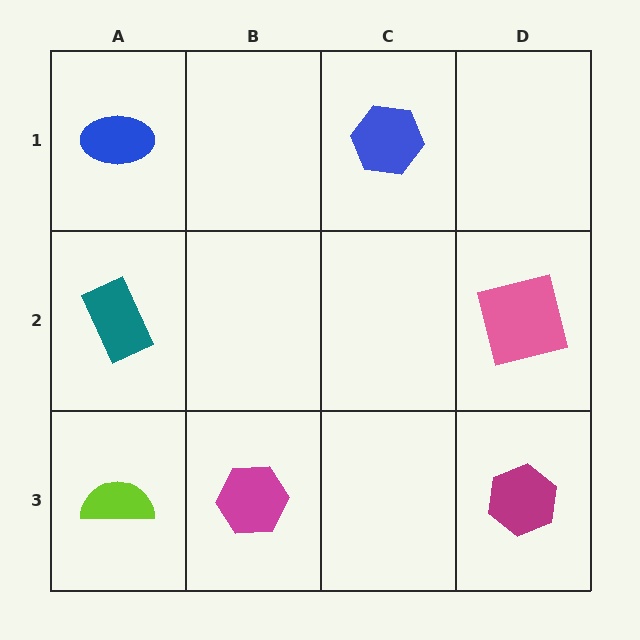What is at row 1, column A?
A blue ellipse.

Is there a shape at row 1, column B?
No, that cell is empty.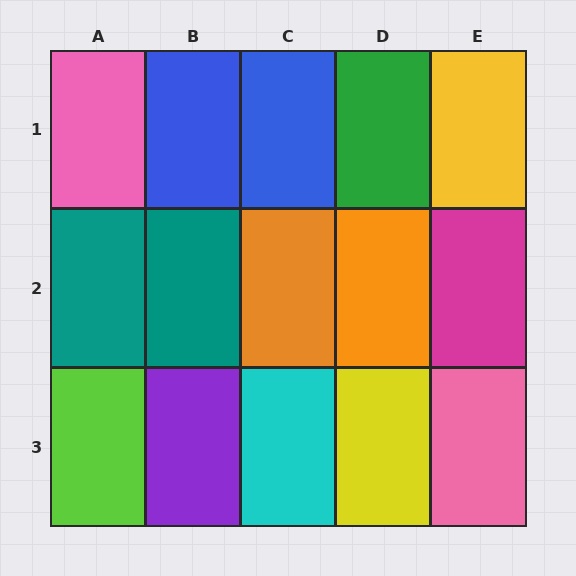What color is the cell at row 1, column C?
Blue.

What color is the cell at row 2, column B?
Teal.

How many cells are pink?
2 cells are pink.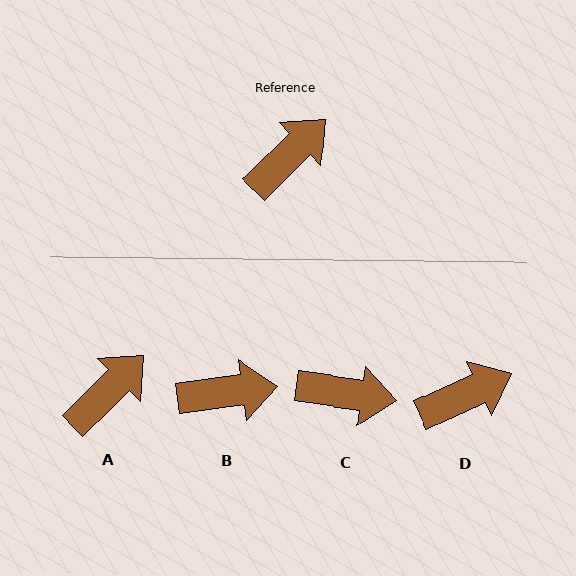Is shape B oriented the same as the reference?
No, it is off by about 37 degrees.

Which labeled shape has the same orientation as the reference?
A.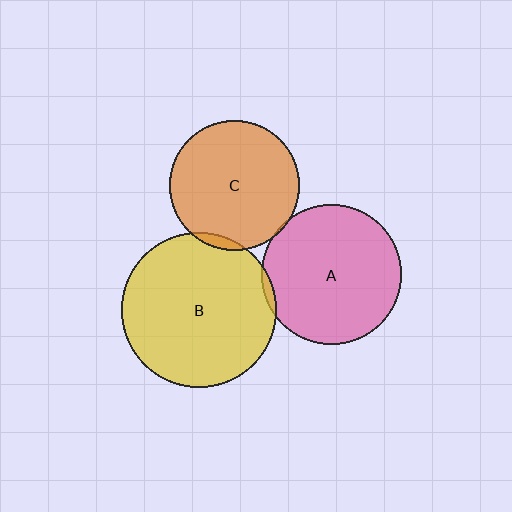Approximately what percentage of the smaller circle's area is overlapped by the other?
Approximately 5%.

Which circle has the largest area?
Circle B (yellow).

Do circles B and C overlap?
Yes.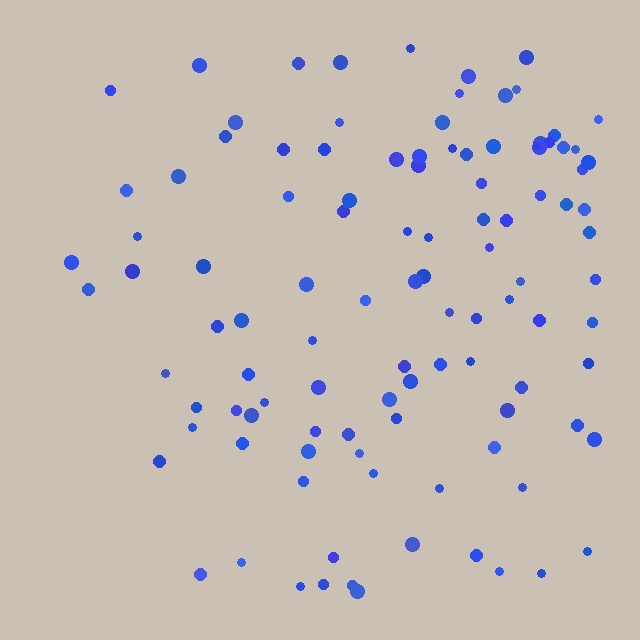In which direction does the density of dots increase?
From left to right, with the right side densest.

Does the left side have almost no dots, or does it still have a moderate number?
Still a moderate number, just noticeably fewer than the right.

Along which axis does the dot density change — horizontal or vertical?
Horizontal.